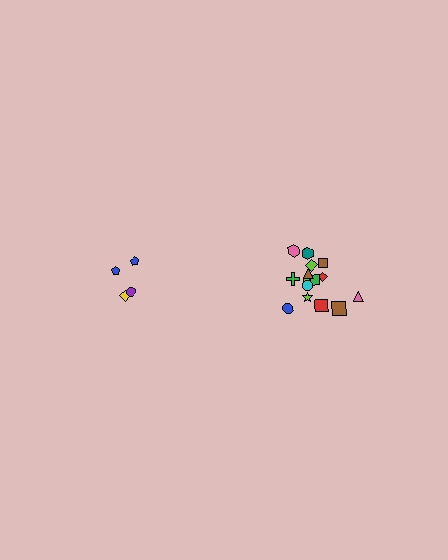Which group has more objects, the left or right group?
The right group.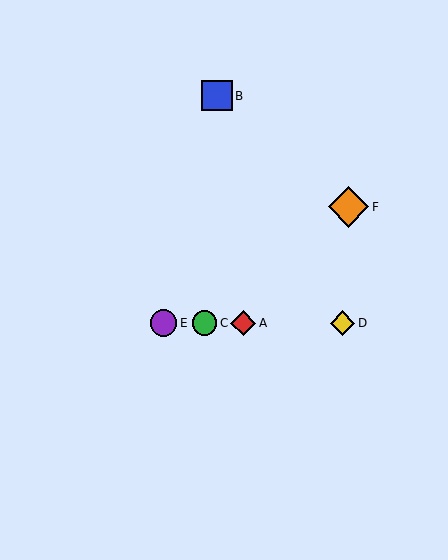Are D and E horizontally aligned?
Yes, both are at y≈323.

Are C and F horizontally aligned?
No, C is at y≈323 and F is at y≈207.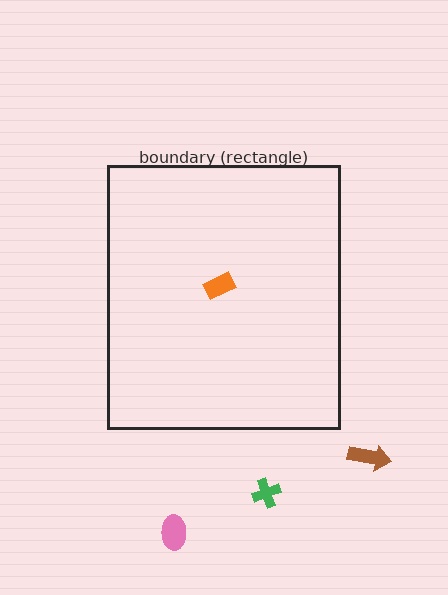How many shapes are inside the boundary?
1 inside, 3 outside.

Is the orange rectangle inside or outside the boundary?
Inside.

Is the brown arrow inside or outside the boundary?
Outside.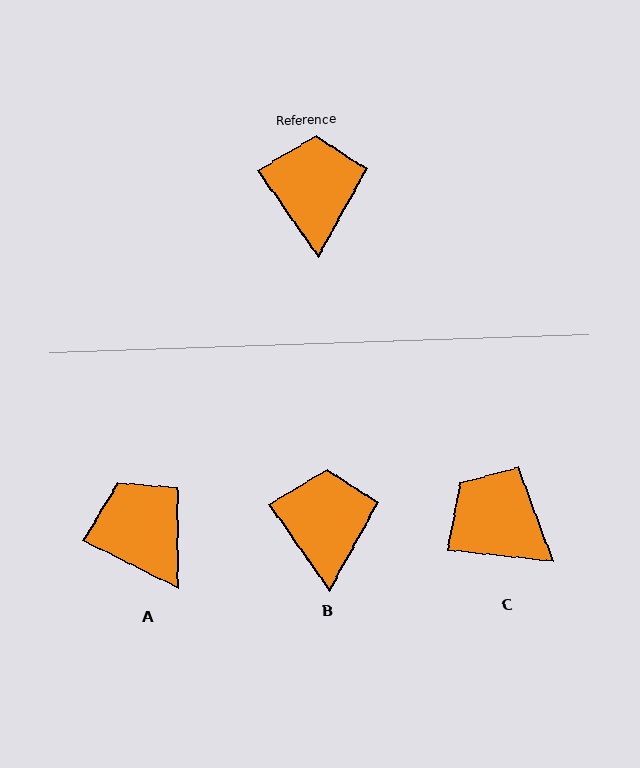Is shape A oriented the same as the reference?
No, it is off by about 29 degrees.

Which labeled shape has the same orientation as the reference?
B.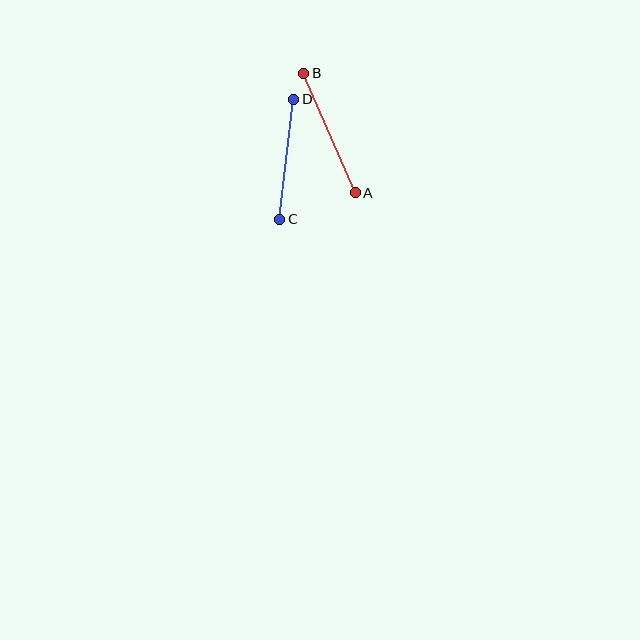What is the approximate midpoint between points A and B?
The midpoint is at approximately (329, 133) pixels.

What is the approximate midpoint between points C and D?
The midpoint is at approximately (287, 159) pixels.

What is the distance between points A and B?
The distance is approximately 130 pixels.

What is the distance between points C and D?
The distance is approximately 121 pixels.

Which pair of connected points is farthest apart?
Points A and B are farthest apart.